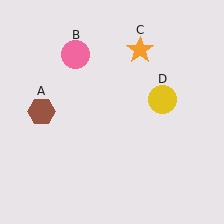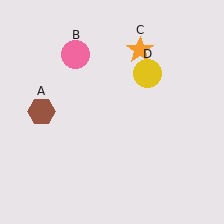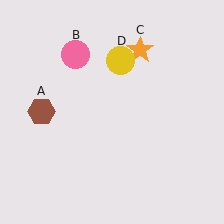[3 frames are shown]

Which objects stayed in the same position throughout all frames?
Brown hexagon (object A) and pink circle (object B) and orange star (object C) remained stationary.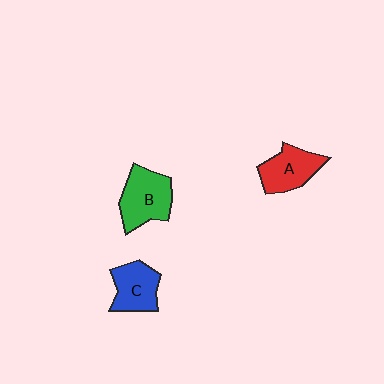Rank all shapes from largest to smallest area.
From largest to smallest: B (green), A (red), C (blue).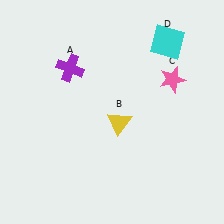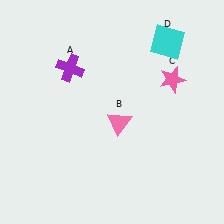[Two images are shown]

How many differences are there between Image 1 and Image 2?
There is 1 difference between the two images.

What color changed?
The triangle (B) changed from yellow in Image 1 to pink in Image 2.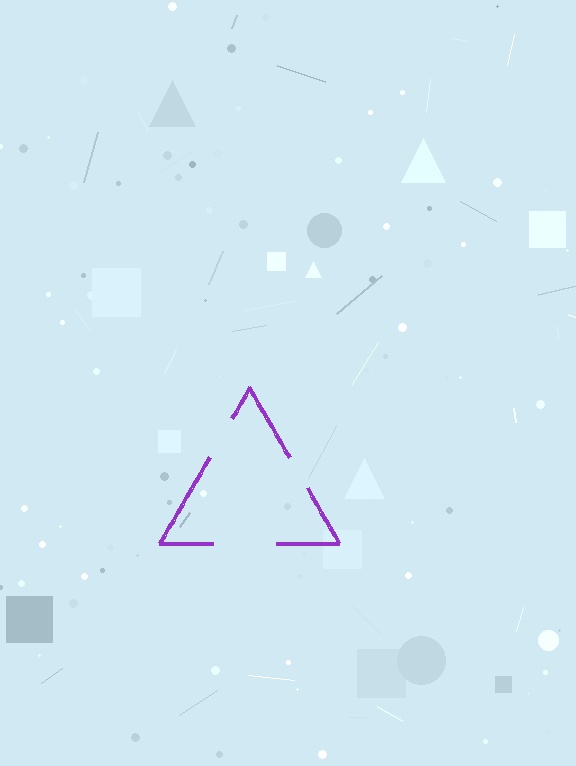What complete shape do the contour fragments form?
The contour fragments form a triangle.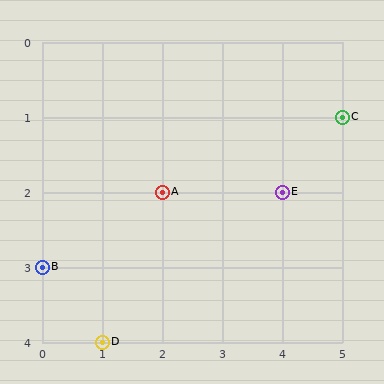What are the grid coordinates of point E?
Point E is at grid coordinates (4, 2).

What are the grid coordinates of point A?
Point A is at grid coordinates (2, 2).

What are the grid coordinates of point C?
Point C is at grid coordinates (5, 1).